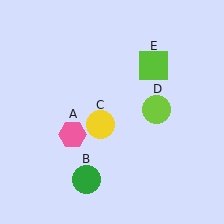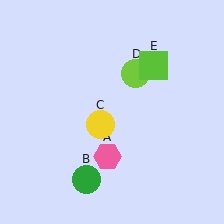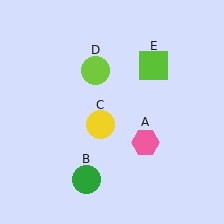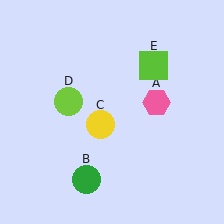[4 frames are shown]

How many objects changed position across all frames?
2 objects changed position: pink hexagon (object A), lime circle (object D).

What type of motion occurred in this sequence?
The pink hexagon (object A), lime circle (object D) rotated counterclockwise around the center of the scene.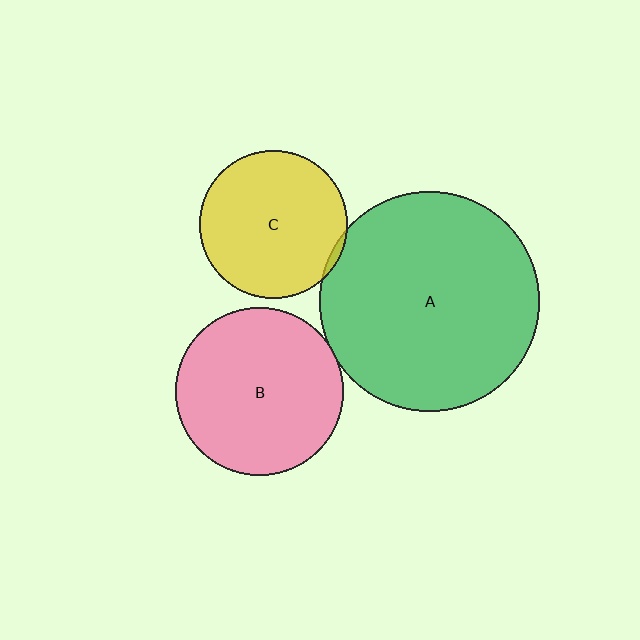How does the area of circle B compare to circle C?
Approximately 1.3 times.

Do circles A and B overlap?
Yes.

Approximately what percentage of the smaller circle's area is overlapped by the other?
Approximately 5%.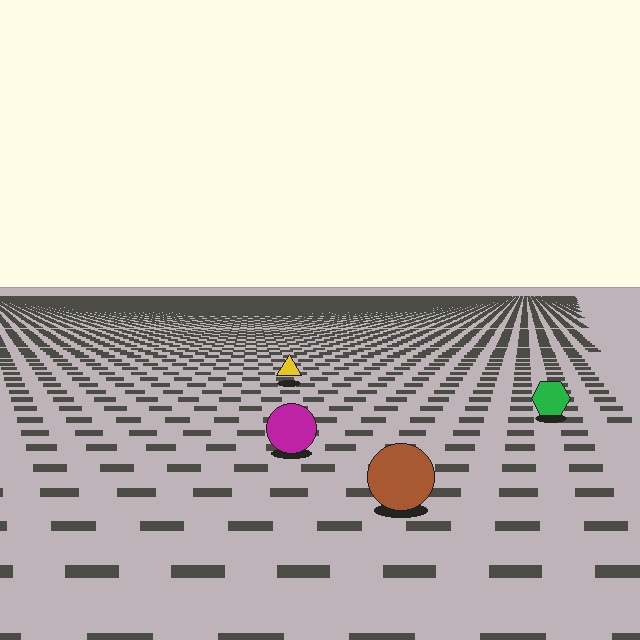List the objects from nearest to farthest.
From nearest to farthest: the brown circle, the magenta circle, the green hexagon, the yellow triangle.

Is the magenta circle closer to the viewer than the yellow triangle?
Yes. The magenta circle is closer — you can tell from the texture gradient: the ground texture is coarser near it.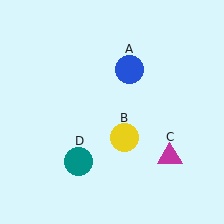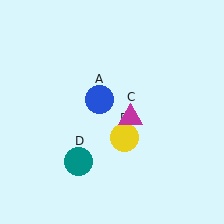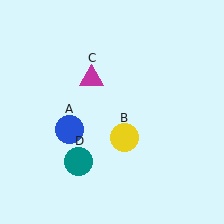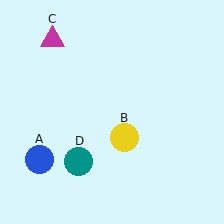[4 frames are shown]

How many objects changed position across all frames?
2 objects changed position: blue circle (object A), magenta triangle (object C).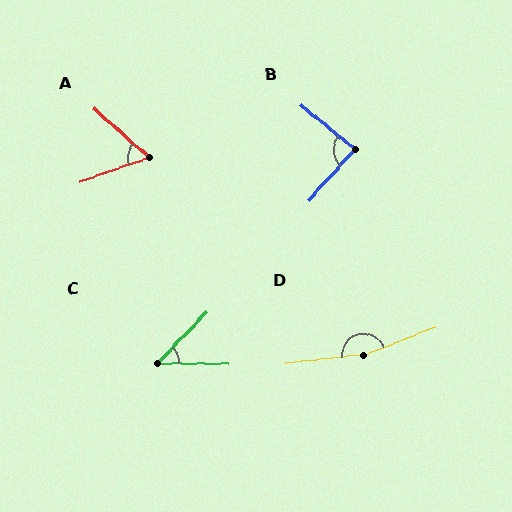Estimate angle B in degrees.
Approximately 87 degrees.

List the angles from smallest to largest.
C (47°), A (61°), B (87°), D (165°).